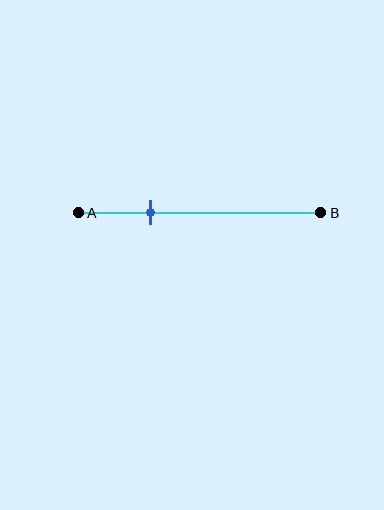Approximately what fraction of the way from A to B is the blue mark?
The blue mark is approximately 30% of the way from A to B.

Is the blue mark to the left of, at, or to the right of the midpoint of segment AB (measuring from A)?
The blue mark is to the left of the midpoint of segment AB.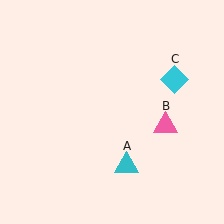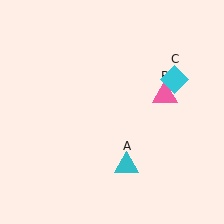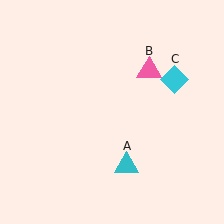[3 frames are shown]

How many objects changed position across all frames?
1 object changed position: pink triangle (object B).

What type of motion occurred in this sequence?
The pink triangle (object B) rotated counterclockwise around the center of the scene.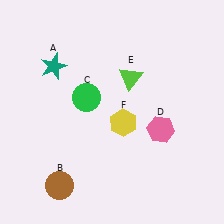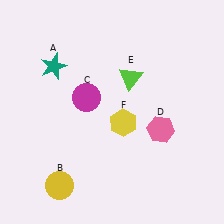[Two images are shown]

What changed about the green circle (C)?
In Image 1, C is green. In Image 2, it changed to magenta.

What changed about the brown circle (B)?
In Image 1, B is brown. In Image 2, it changed to yellow.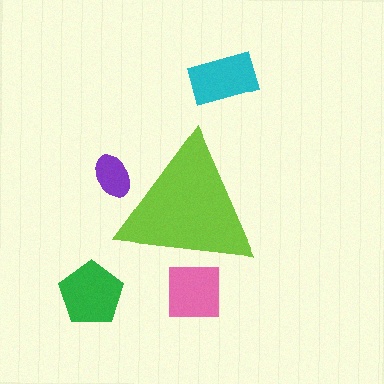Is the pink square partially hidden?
Yes, the pink square is partially hidden behind the lime triangle.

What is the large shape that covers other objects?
A lime triangle.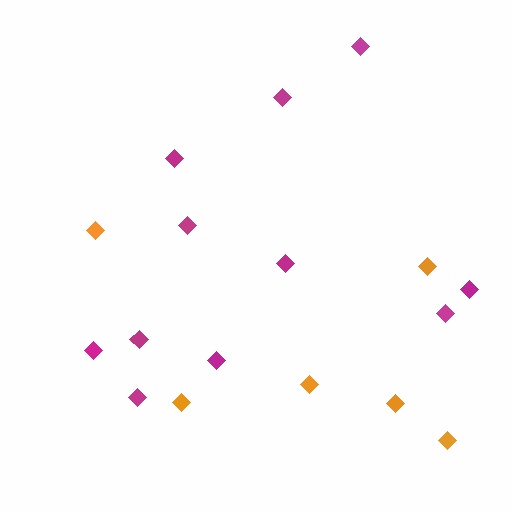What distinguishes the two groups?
There are 2 groups: one group of orange diamonds (6) and one group of magenta diamonds (11).